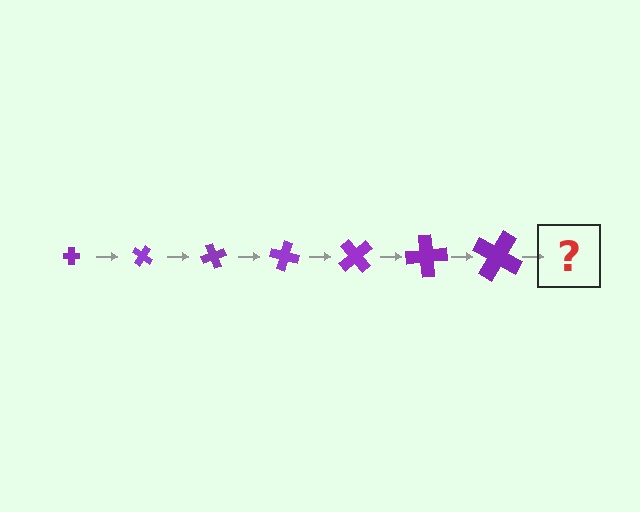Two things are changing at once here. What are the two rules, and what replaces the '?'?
The two rules are that the cross grows larger each step and it rotates 35 degrees each step. The '?' should be a cross, larger than the previous one and rotated 245 degrees from the start.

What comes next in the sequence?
The next element should be a cross, larger than the previous one and rotated 245 degrees from the start.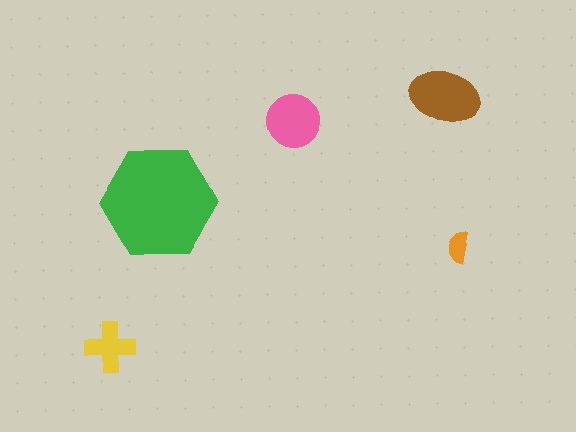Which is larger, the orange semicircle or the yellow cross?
The yellow cross.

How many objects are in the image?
There are 5 objects in the image.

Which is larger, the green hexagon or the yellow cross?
The green hexagon.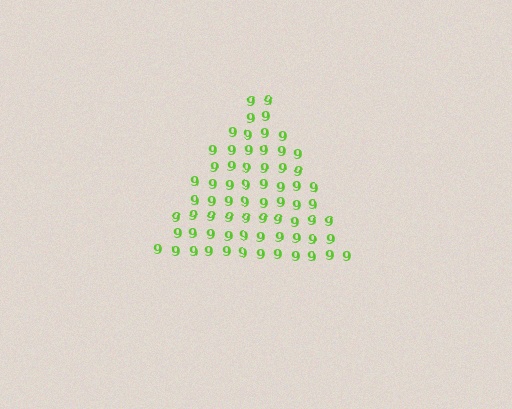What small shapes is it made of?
It is made of small digit 9's.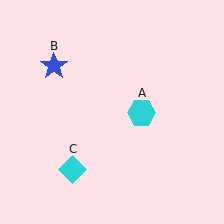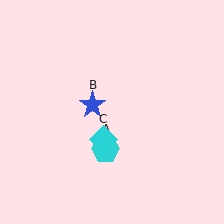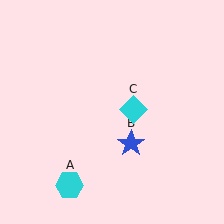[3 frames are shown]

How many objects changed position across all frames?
3 objects changed position: cyan hexagon (object A), blue star (object B), cyan diamond (object C).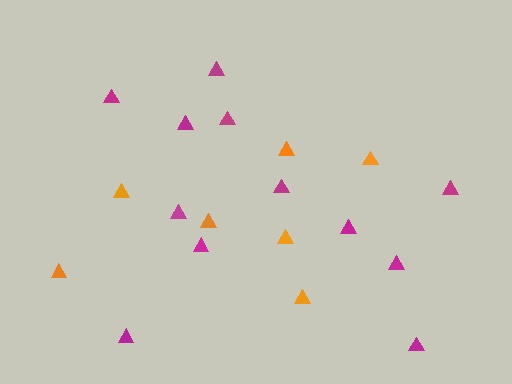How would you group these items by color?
There are 2 groups: one group of orange triangles (7) and one group of magenta triangles (12).